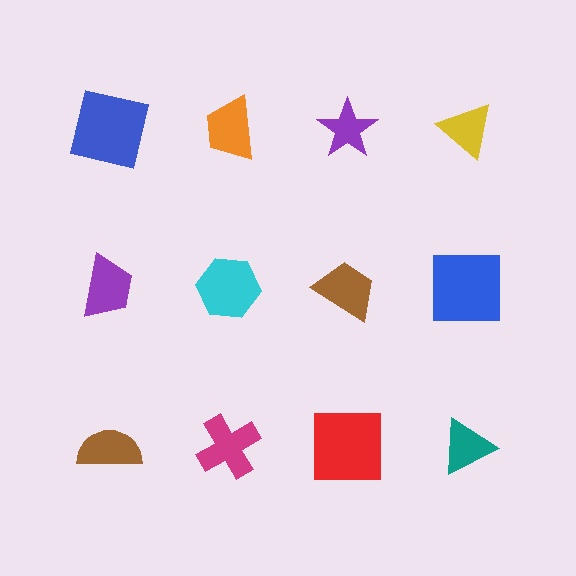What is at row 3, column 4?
A teal triangle.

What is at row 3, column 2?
A magenta cross.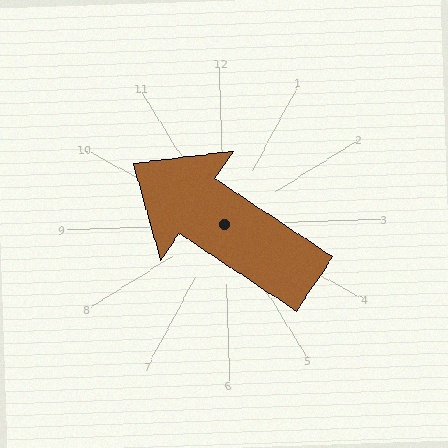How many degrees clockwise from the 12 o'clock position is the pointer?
Approximately 305 degrees.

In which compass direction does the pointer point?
Northwest.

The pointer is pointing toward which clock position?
Roughly 10 o'clock.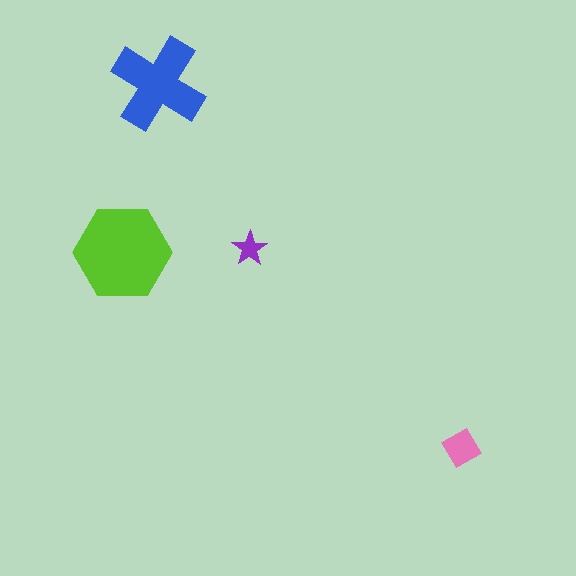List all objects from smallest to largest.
The purple star, the pink diamond, the blue cross, the lime hexagon.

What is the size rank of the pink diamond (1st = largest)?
3rd.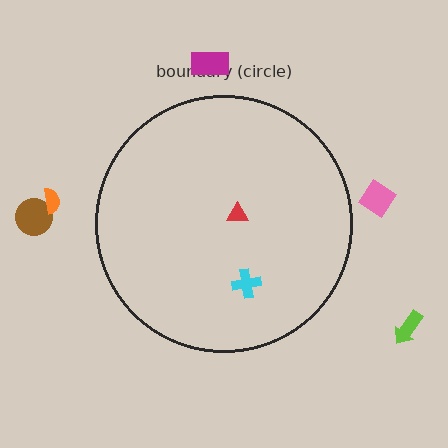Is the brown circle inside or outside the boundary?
Outside.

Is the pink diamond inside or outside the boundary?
Outside.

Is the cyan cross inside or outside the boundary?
Inside.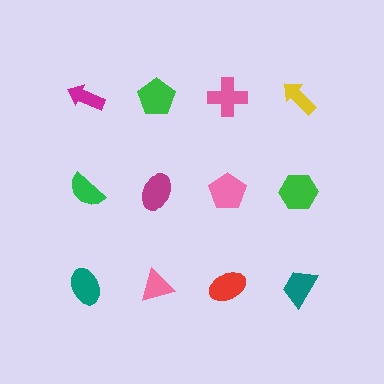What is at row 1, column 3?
A pink cross.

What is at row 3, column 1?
A teal ellipse.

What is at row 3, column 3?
A red ellipse.